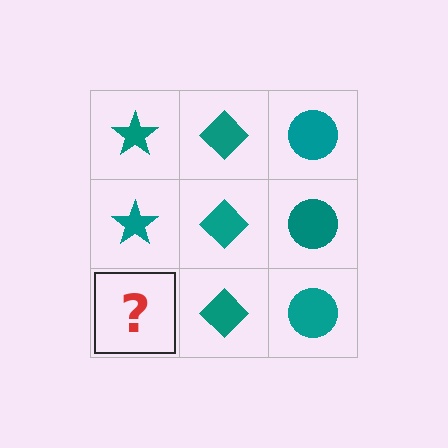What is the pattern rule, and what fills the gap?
The rule is that each column has a consistent shape. The gap should be filled with a teal star.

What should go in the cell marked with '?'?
The missing cell should contain a teal star.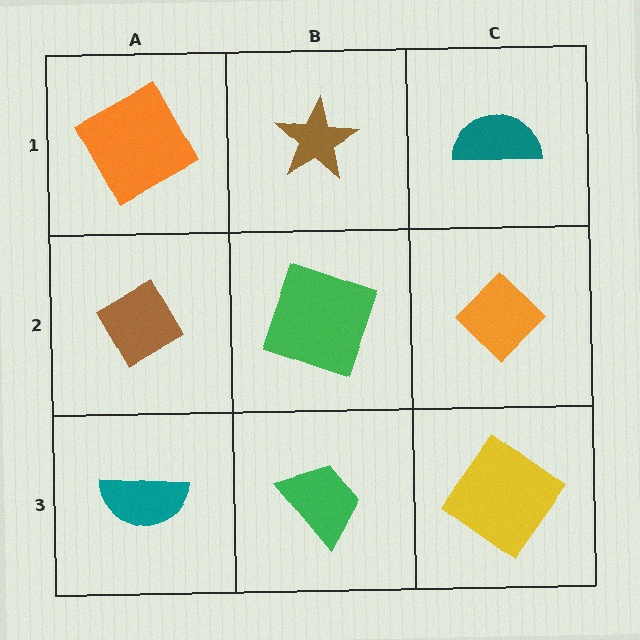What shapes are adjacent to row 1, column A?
A brown diamond (row 2, column A), a brown star (row 1, column B).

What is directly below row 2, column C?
A yellow diamond.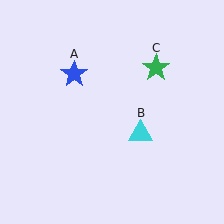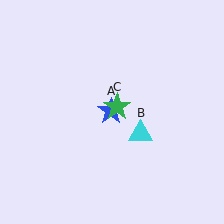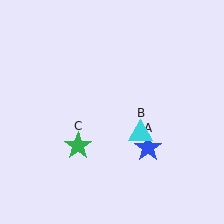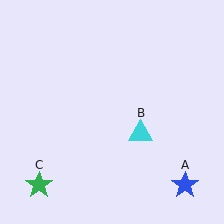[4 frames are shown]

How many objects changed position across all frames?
2 objects changed position: blue star (object A), green star (object C).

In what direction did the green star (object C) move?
The green star (object C) moved down and to the left.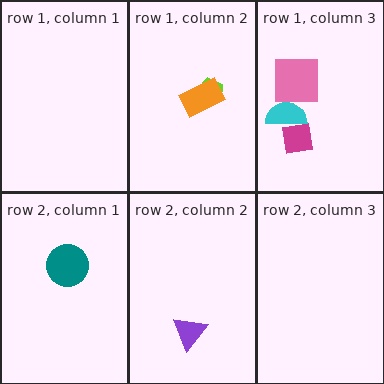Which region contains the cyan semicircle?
The row 1, column 3 region.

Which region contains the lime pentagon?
The row 1, column 2 region.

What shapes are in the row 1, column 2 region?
The lime pentagon, the orange rectangle.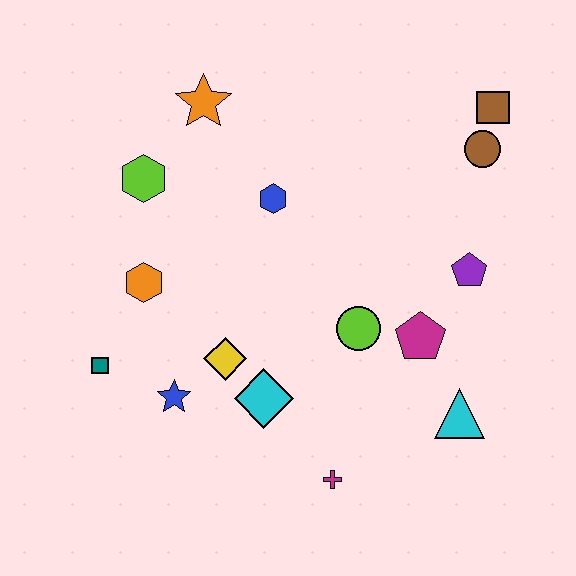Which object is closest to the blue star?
The yellow diamond is closest to the blue star.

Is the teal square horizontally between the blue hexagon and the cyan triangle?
No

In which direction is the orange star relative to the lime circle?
The orange star is above the lime circle.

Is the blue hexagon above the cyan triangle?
Yes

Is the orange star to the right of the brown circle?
No